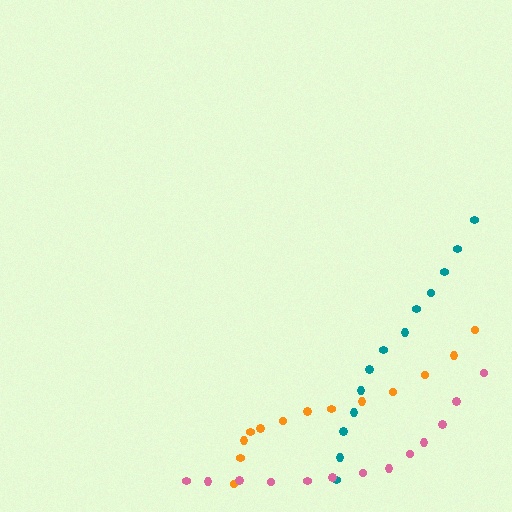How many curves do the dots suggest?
There are 3 distinct paths.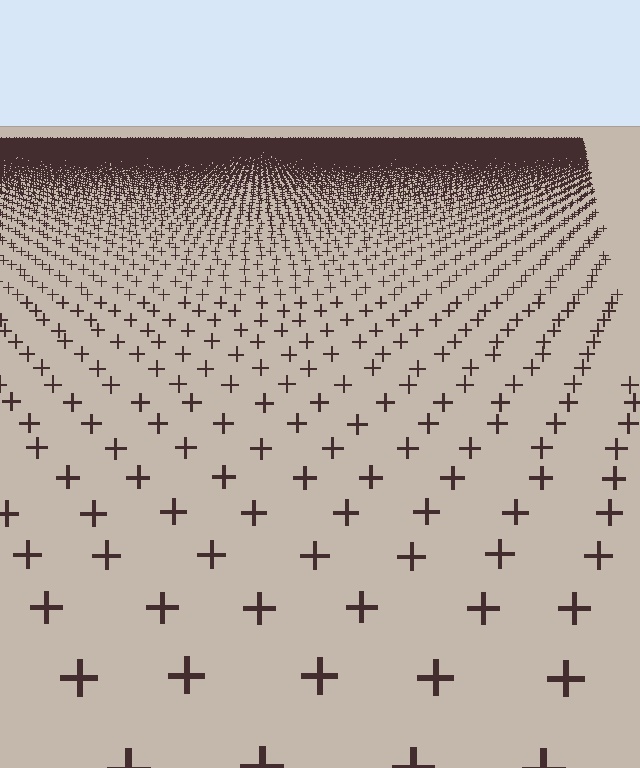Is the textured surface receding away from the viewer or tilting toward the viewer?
The surface is receding away from the viewer. Texture elements get smaller and denser toward the top.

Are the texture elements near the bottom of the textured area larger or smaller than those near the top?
Larger. Near the bottom, elements are closer to the viewer and appear at a bigger on-screen size.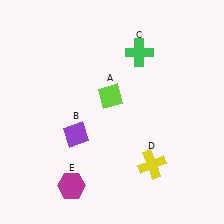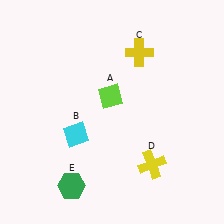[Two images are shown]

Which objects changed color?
B changed from purple to cyan. C changed from green to yellow. E changed from magenta to green.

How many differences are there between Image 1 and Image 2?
There are 3 differences between the two images.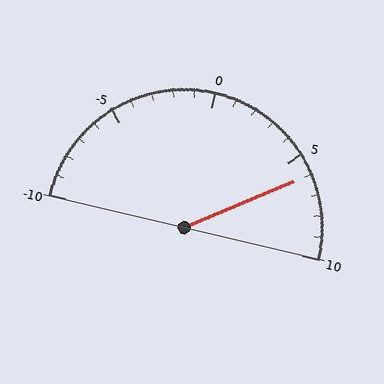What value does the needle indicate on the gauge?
The needle indicates approximately 6.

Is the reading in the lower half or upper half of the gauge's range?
The reading is in the upper half of the range (-10 to 10).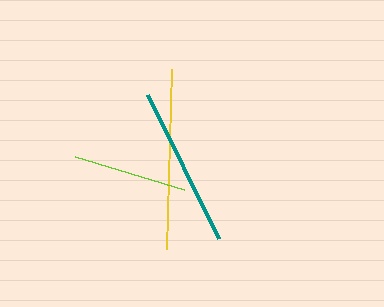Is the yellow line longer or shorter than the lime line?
The yellow line is longer than the lime line.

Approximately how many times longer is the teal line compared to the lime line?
The teal line is approximately 1.4 times the length of the lime line.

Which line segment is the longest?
The yellow line is the longest at approximately 180 pixels.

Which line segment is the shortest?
The lime line is the shortest at approximately 114 pixels.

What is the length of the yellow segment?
The yellow segment is approximately 180 pixels long.